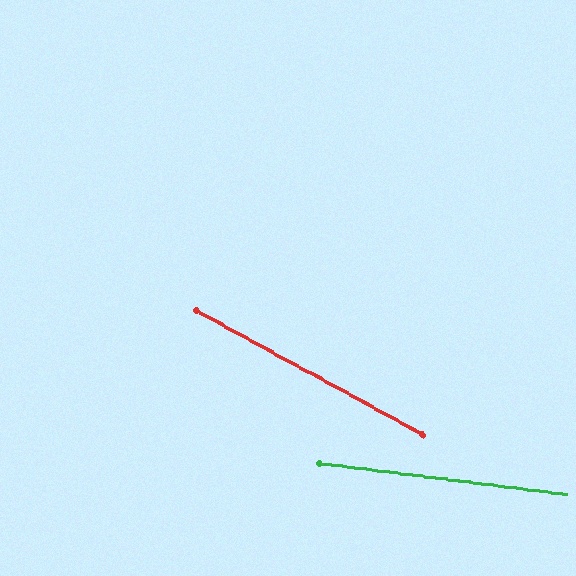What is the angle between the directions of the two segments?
Approximately 22 degrees.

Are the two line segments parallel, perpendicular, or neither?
Neither parallel nor perpendicular — they differ by about 22°.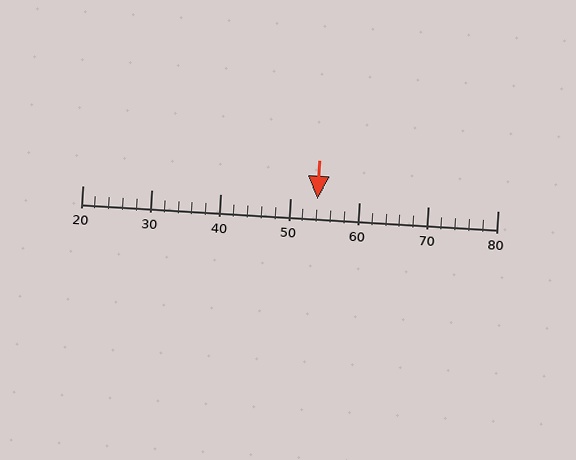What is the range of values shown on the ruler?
The ruler shows values from 20 to 80.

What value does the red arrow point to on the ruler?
The red arrow points to approximately 54.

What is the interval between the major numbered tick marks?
The major tick marks are spaced 10 units apart.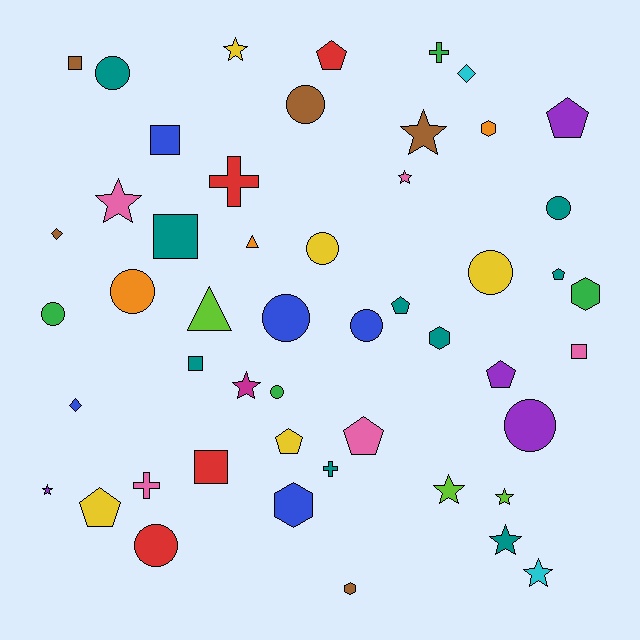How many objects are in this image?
There are 50 objects.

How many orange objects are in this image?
There are 3 orange objects.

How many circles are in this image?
There are 12 circles.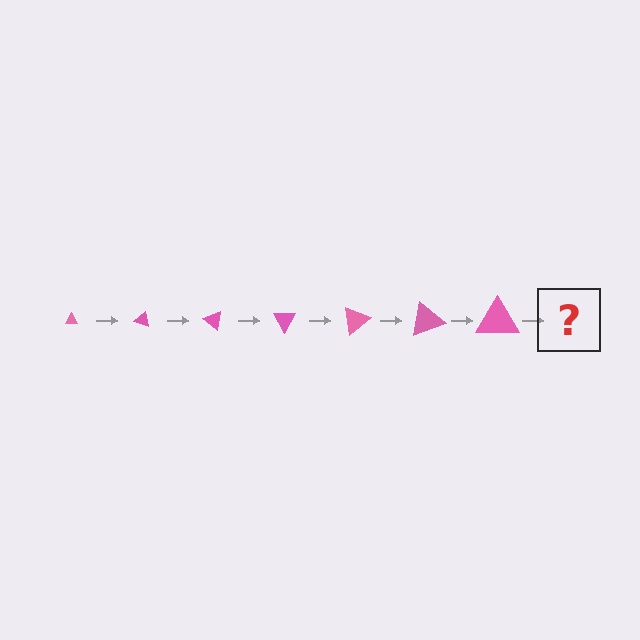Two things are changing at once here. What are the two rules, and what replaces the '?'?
The two rules are that the triangle grows larger each step and it rotates 20 degrees each step. The '?' should be a triangle, larger than the previous one and rotated 140 degrees from the start.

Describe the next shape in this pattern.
It should be a triangle, larger than the previous one and rotated 140 degrees from the start.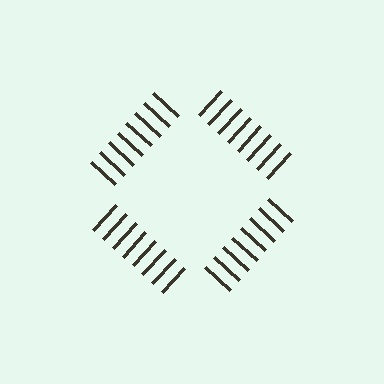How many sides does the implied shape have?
4 sides — the line-ends trace a square.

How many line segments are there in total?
32 — 8 along each of the 4 edges.